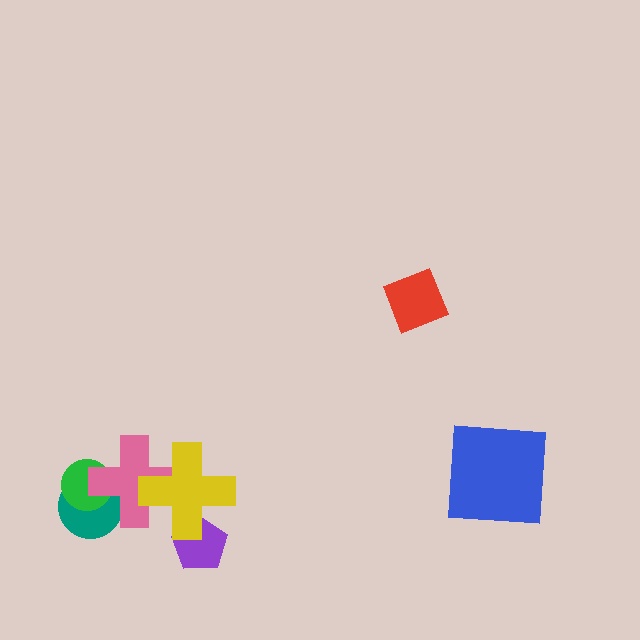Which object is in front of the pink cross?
The yellow cross is in front of the pink cross.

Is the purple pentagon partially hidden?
Yes, it is partially covered by another shape.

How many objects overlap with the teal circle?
2 objects overlap with the teal circle.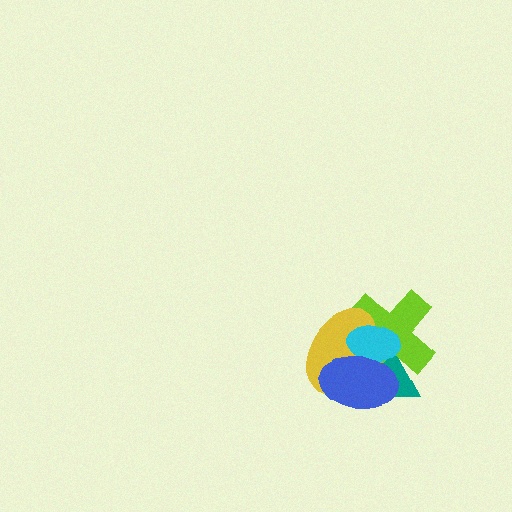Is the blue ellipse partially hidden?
No, no other shape covers it.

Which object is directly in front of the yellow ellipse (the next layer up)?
The cyan ellipse is directly in front of the yellow ellipse.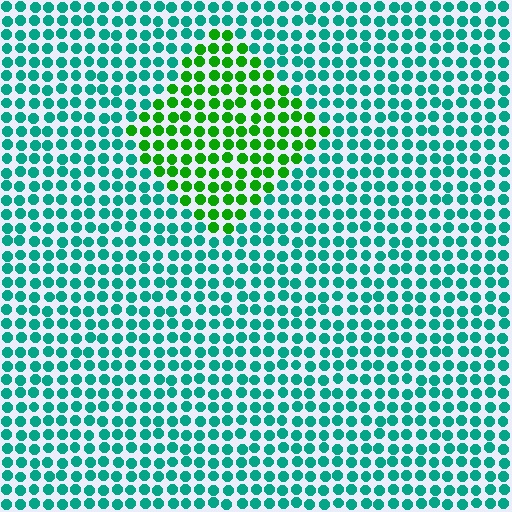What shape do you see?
I see a diamond.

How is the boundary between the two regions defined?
The boundary is defined purely by a slight shift in hue (about 50 degrees). Spacing, size, and orientation are identical on both sides.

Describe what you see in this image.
The image is filled with small teal elements in a uniform arrangement. A diamond-shaped region is visible where the elements are tinted to a slightly different hue, forming a subtle color boundary.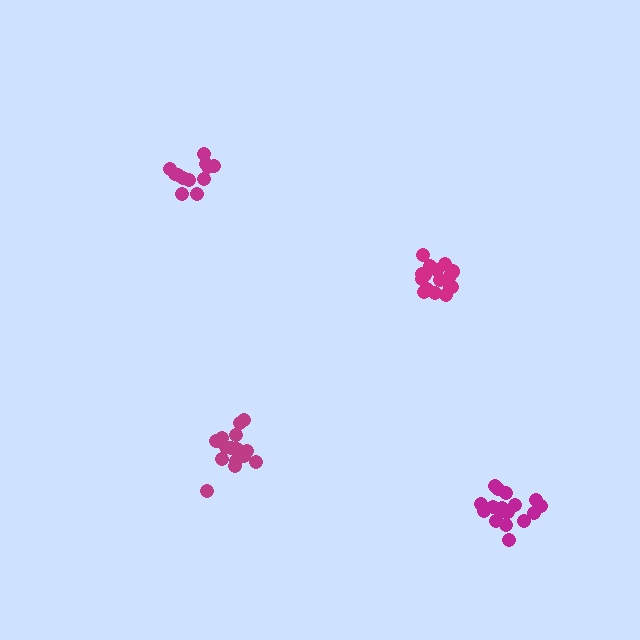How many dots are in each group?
Group 1: 16 dots, Group 2: 16 dots, Group 3: 17 dots, Group 4: 12 dots (61 total).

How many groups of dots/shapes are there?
There are 4 groups.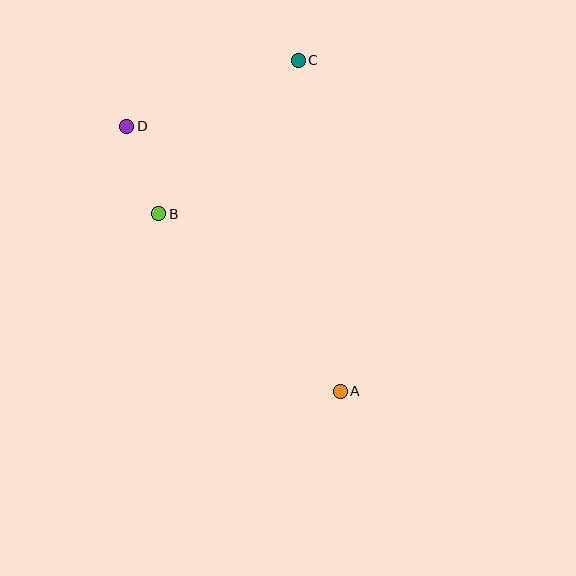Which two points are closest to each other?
Points B and D are closest to each other.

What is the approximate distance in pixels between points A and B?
The distance between A and B is approximately 254 pixels.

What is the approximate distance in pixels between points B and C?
The distance between B and C is approximately 208 pixels.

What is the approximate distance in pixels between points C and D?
The distance between C and D is approximately 184 pixels.